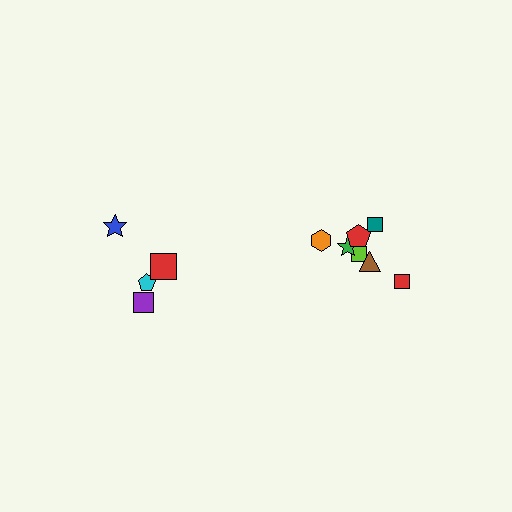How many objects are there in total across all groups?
There are 11 objects.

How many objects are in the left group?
There are 4 objects.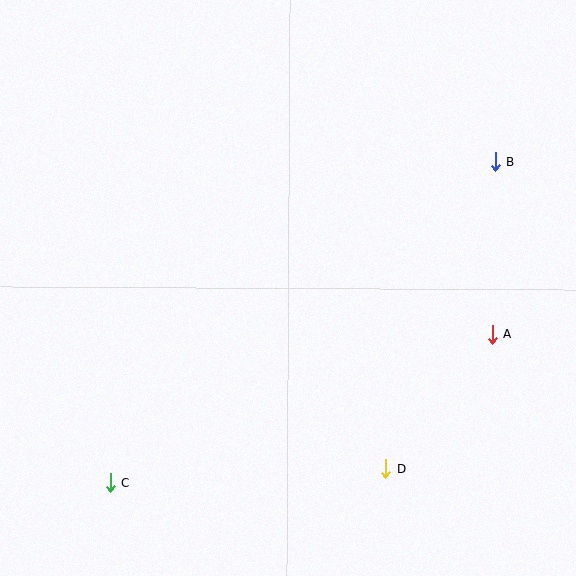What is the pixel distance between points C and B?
The distance between C and B is 501 pixels.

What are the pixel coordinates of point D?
Point D is at (386, 468).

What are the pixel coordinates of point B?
Point B is at (495, 162).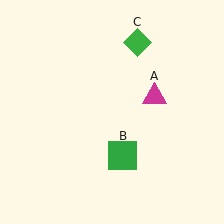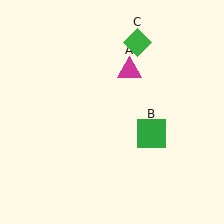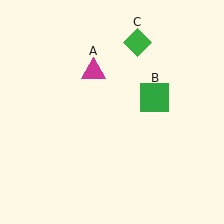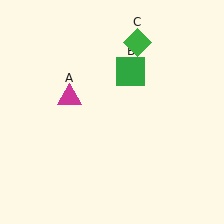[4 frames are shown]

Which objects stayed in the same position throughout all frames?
Green diamond (object C) remained stationary.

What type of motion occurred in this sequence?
The magenta triangle (object A), green square (object B) rotated counterclockwise around the center of the scene.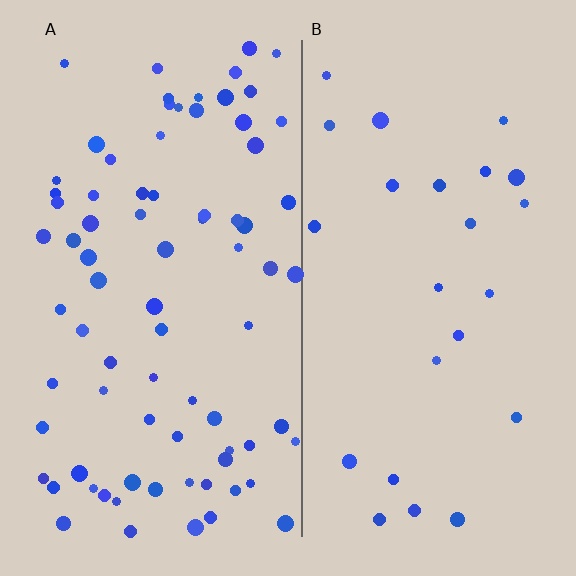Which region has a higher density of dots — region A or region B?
A (the left).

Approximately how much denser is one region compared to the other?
Approximately 3.2× — region A over region B.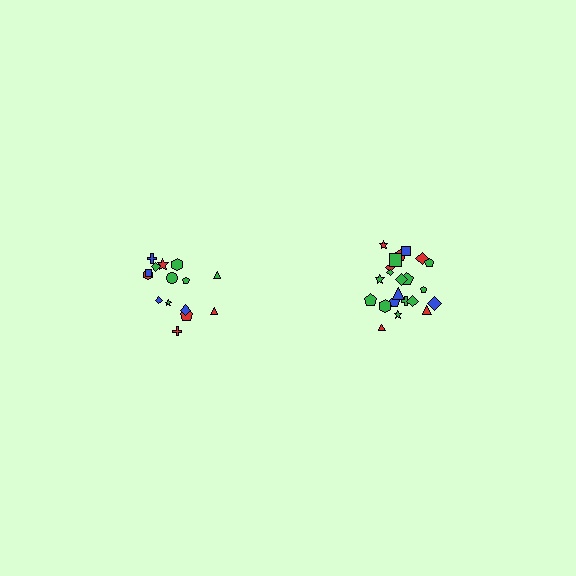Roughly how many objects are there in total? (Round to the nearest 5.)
Roughly 35 objects in total.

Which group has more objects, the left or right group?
The right group.